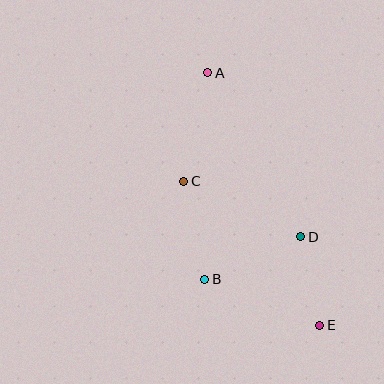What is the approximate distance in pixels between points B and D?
The distance between B and D is approximately 105 pixels.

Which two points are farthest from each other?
Points A and E are farthest from each other.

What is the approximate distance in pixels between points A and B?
The distance between A and B is approximately 207 pixels.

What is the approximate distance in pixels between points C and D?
The distance between C and D is approximately 130 pixels.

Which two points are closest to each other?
Points D and E are closest to each other.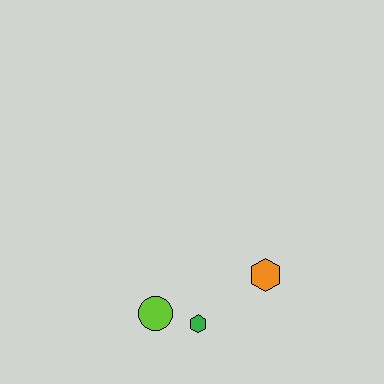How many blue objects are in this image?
There are no blue objects.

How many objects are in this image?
There are 3 objects.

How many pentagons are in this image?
There are no pentagons.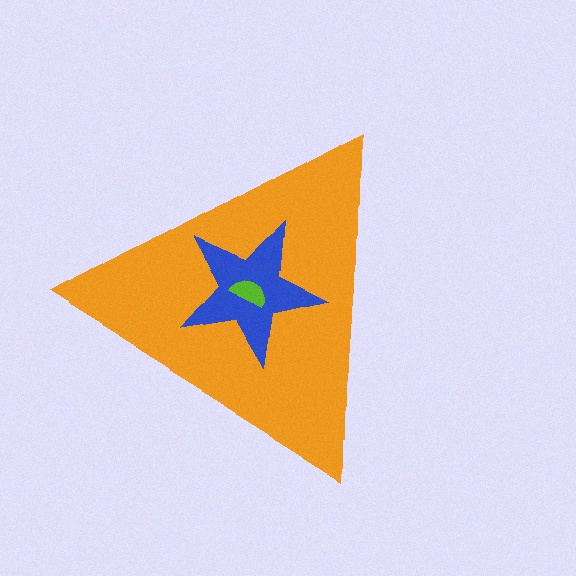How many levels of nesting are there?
3.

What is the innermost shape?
The lime semicircle.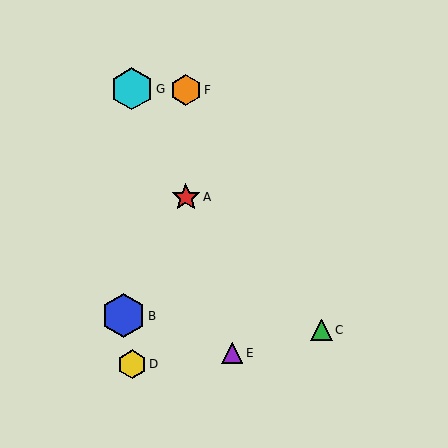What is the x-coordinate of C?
Object C is at x≈322.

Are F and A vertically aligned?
Yes, both are at x≈186.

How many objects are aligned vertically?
2 objects (A, F) are aligned vertically.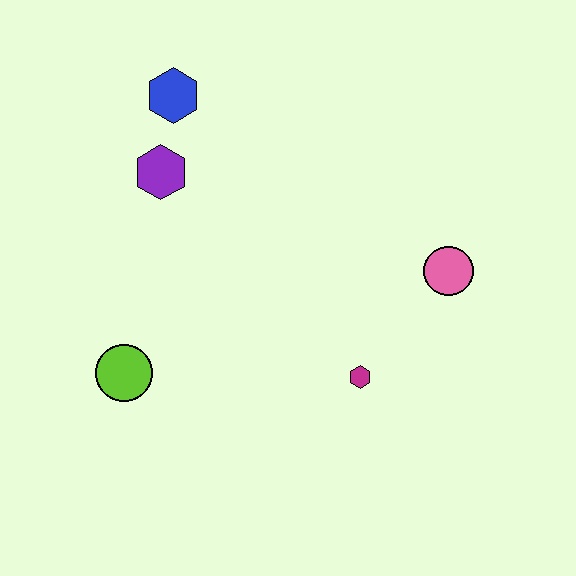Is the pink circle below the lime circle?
No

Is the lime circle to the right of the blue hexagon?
No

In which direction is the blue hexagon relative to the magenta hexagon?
The blue hexagon is above the magenta hexagon.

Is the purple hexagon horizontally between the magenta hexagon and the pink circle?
No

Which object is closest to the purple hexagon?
The blue hexagon is closest to the purple hexagon.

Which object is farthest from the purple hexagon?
The pink circle is farthest from the purple hexagon.